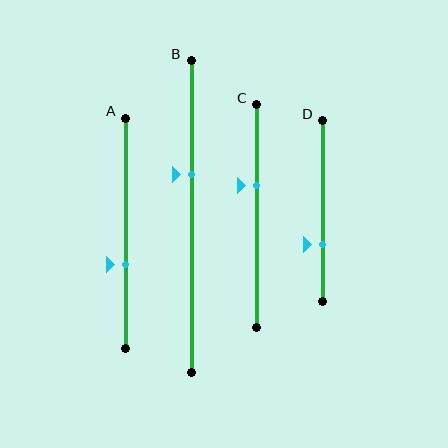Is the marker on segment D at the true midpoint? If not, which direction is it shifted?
No, the marker on segment D is shifted downward by about 18% of the segment length.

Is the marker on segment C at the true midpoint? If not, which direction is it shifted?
No, the marker on segment C is shifted upward by about 14% of the segment length.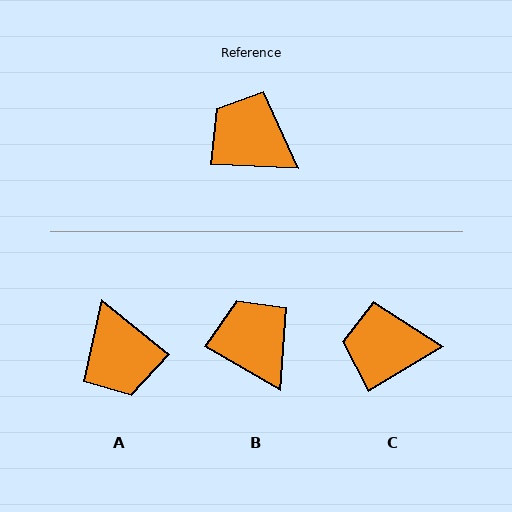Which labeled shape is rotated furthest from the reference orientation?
A, about 143 degrees away.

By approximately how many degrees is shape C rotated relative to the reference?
Approximately 33 degrees counter-clockwise.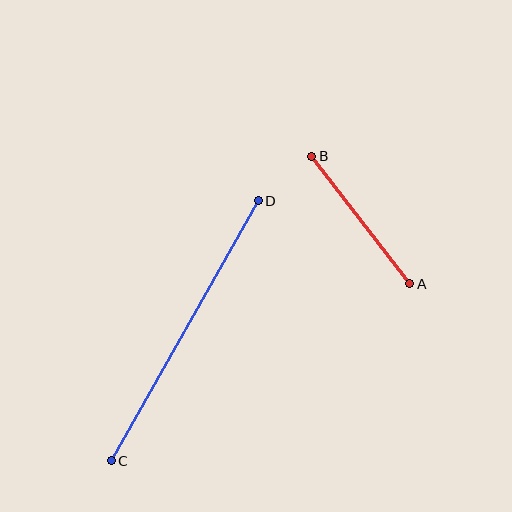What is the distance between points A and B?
The distance is approximately 161 pixels.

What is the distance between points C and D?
The distance is approximately 299 pixels.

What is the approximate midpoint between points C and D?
The midpoint is at approximately (185, 331) pixels.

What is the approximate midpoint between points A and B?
The midpoint is at approximately (361, 220) pixels.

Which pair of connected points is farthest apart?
Points C and D are farthest apart.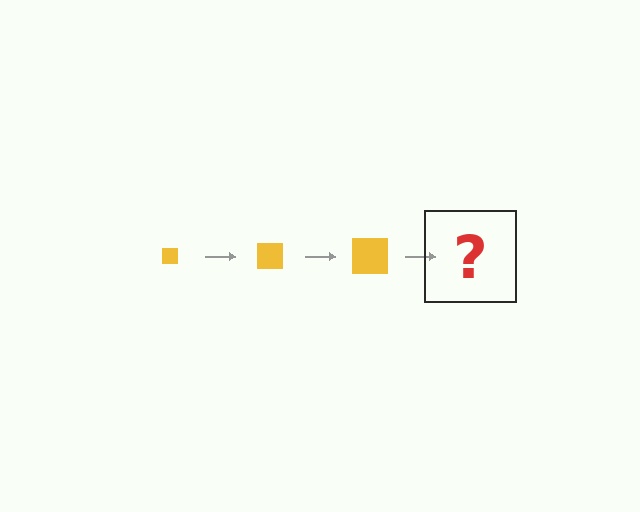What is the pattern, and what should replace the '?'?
The pattern is that the square gets progressively larger each step. The '?' should be a yellow square, larger than the previous one.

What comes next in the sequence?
The next element should be a yellow square, larger than the previous one.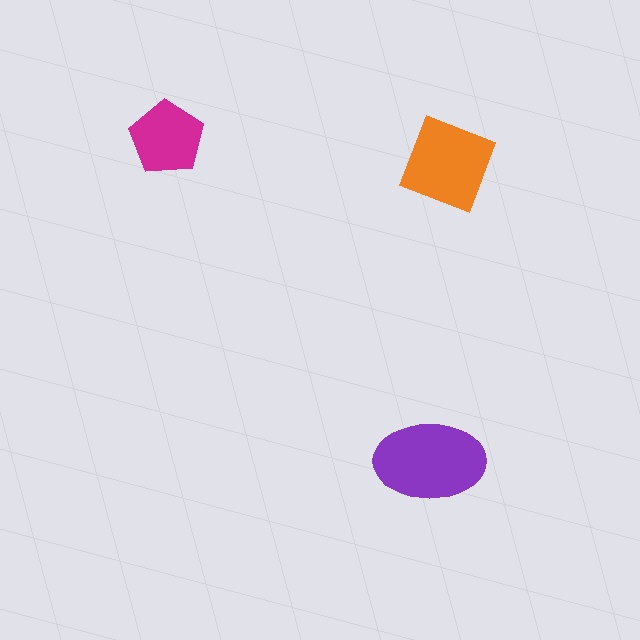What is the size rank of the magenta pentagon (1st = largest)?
3rd.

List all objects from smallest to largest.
The magenta pentagon, the orange square, the purple ellipse.